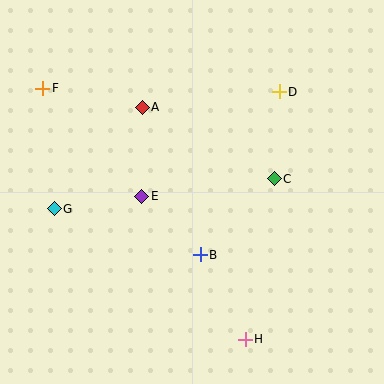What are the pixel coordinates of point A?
Point A is at (142, 107).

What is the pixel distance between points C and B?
The distance between C and B is 106 pixels.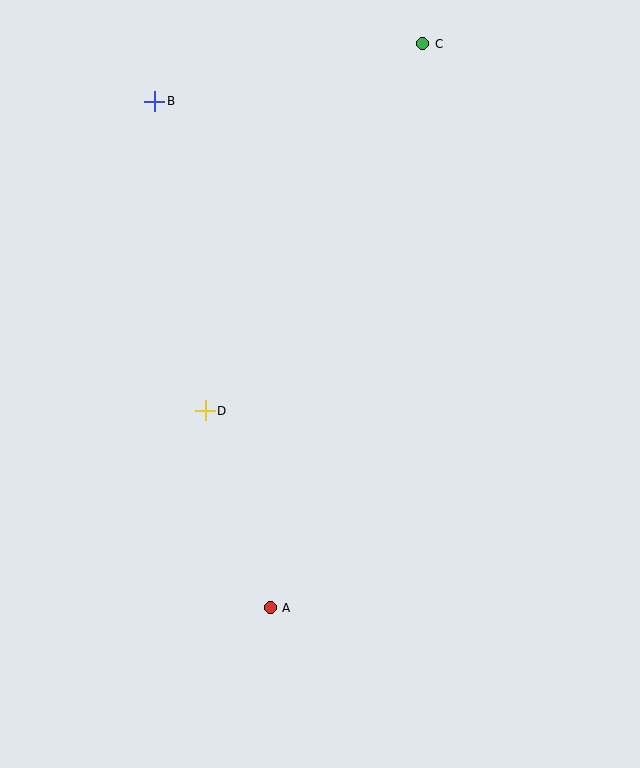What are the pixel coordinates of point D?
Point D is at (205, 411).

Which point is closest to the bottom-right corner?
Point A is closest to the bottom-right corner.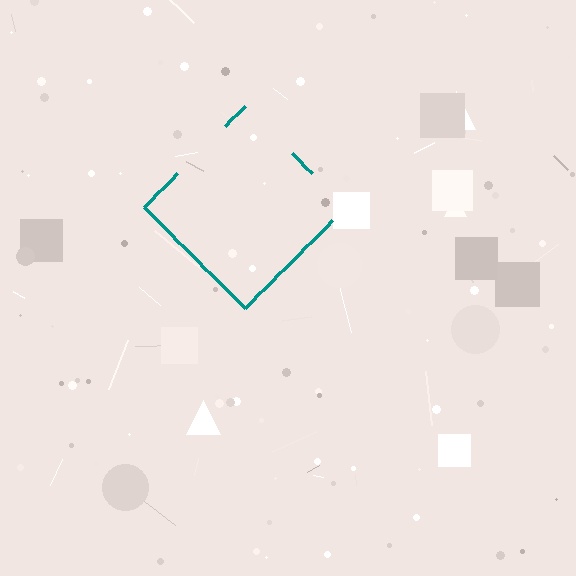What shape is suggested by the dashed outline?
The dashed outline suggests a diamond.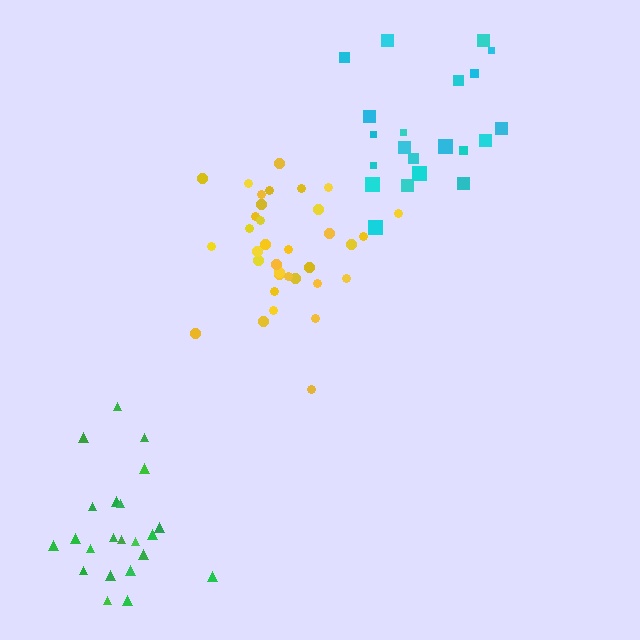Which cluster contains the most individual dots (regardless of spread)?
Yellow (35).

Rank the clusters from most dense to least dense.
green, yellow, cyan.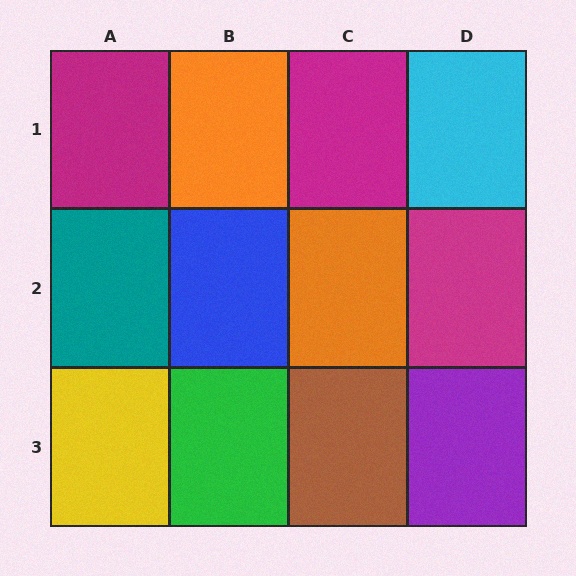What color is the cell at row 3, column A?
Yellow.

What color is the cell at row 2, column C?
Orange.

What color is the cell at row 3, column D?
Purple.